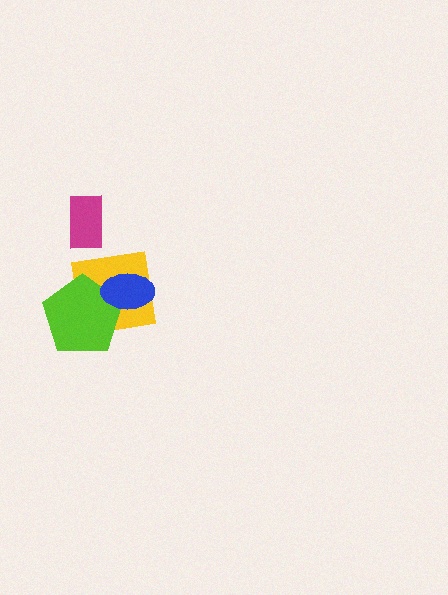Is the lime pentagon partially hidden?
Yes, it is partially covered by another shape.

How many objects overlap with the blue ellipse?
2 objects overlap with the blue ellipse.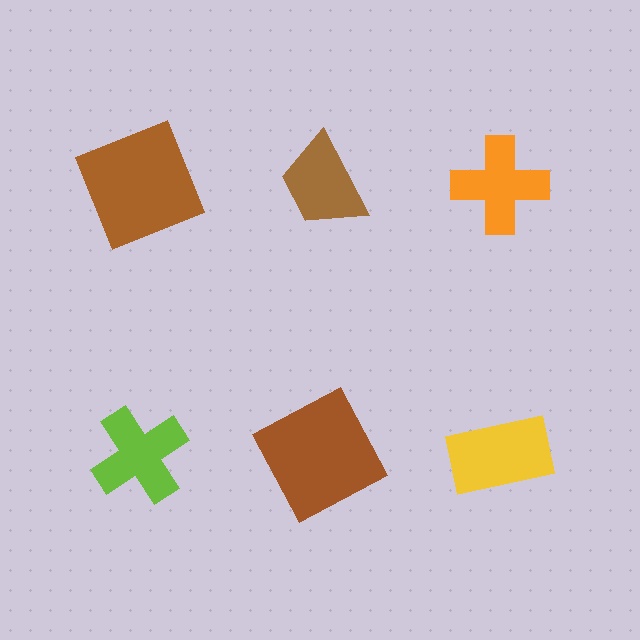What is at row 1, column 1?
A brown square.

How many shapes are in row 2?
3 shapes.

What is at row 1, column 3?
An orange cross.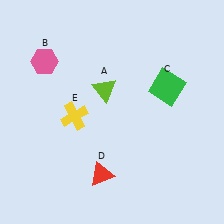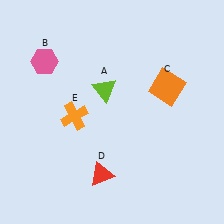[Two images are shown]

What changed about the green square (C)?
In Image 1, C is green. In Image 2, it changed to orange.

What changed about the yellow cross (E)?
In Image 1, E is yellow. In Image 2, it changed to orange.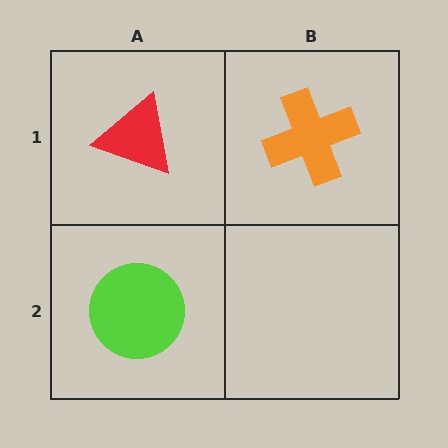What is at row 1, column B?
An orange cross.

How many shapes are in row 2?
1 shape.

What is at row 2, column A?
A lime circle.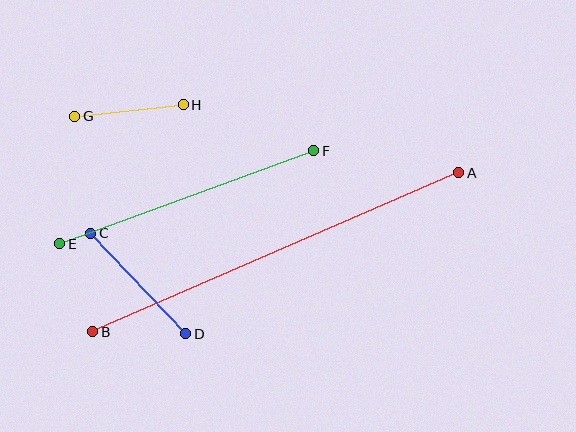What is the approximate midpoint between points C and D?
The midpoint is at approximately (138, 283) pixels.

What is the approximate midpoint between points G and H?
The midpoint is at approximately (129, 111) pixels.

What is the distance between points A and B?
The distance is approximately 399 pixels.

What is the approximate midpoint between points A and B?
The midpoint is at approximately (276, 252) pixels.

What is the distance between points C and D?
The distance is approximately 138 pixels.